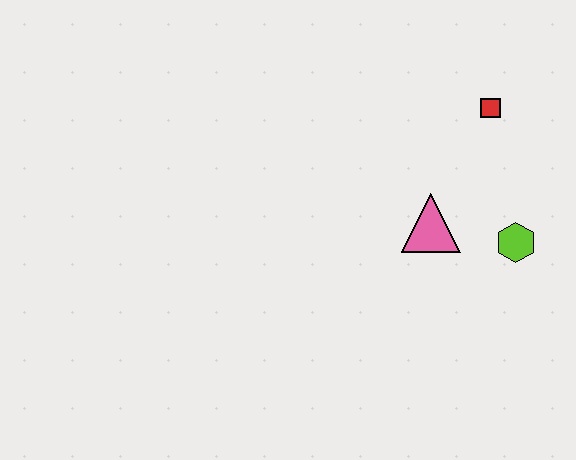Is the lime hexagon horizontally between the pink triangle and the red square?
No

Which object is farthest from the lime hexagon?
The red square is farthest from the lime hexagon.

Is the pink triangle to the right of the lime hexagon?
No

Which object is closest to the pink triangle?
The lime hexagon is closest to the pink triangle.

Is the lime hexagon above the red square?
No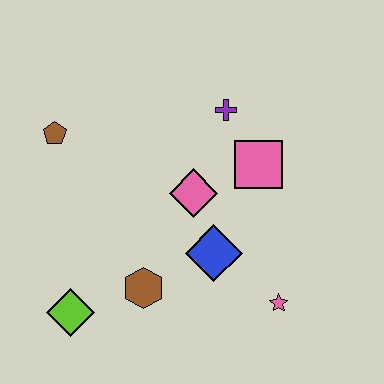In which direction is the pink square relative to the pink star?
The pink square is above the pink star.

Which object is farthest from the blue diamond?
The brown pentagon is farthest from the blue diamond.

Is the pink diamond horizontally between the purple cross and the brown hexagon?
Yes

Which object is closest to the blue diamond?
The pink diamond is closest to the blue diamond.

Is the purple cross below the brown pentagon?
No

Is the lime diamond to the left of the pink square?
Yes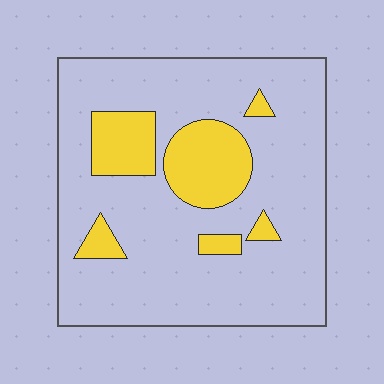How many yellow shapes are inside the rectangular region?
6.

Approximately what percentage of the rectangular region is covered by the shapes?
Approximately 20%.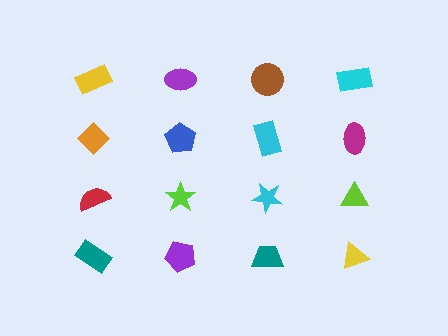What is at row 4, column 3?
A teal trapezoid.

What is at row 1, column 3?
A brown circle.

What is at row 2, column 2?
A blue pentagon.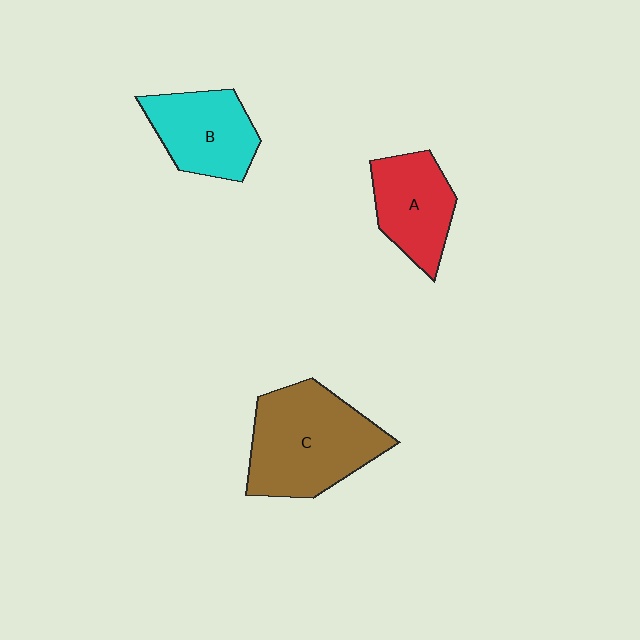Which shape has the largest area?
Shape C (brown).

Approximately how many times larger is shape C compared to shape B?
Approximately 1.5 times.